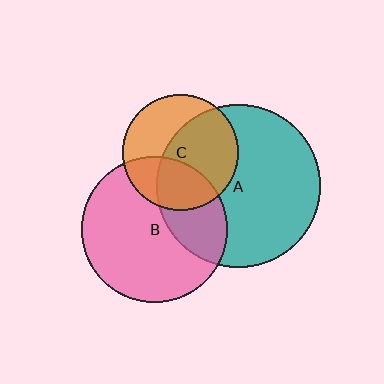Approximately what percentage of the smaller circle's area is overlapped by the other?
Approximately 35%.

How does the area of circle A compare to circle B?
Approximately 1.3 times.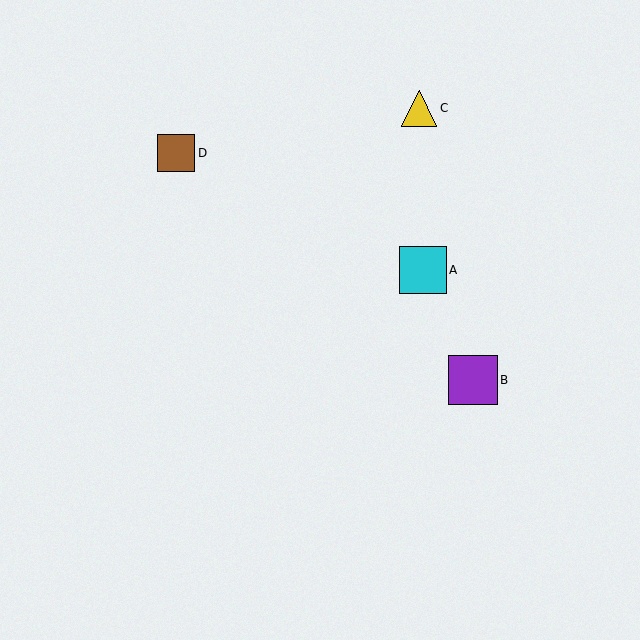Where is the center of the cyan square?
The center of the cyan square is at (423, 270).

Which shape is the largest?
The purple square (labeled B) is the largest.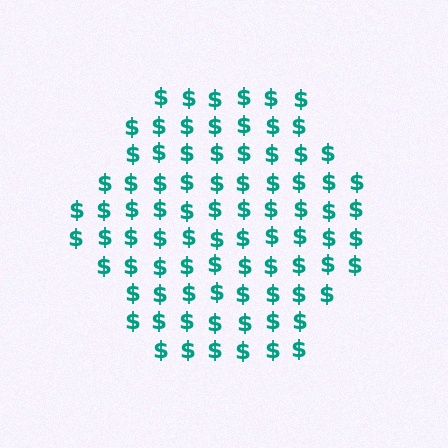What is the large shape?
The large shape is a hexagon.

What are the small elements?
The small elements are dollar signs.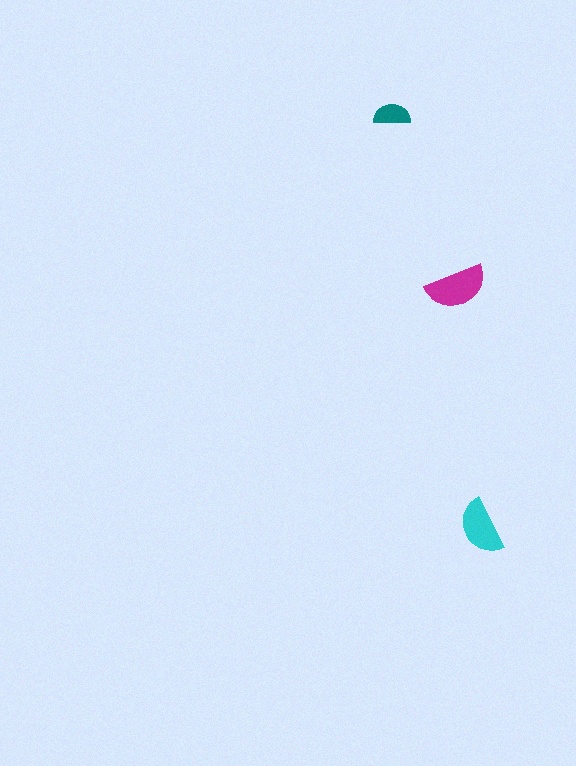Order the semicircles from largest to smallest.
the magenta one, the cyan one, the teal one.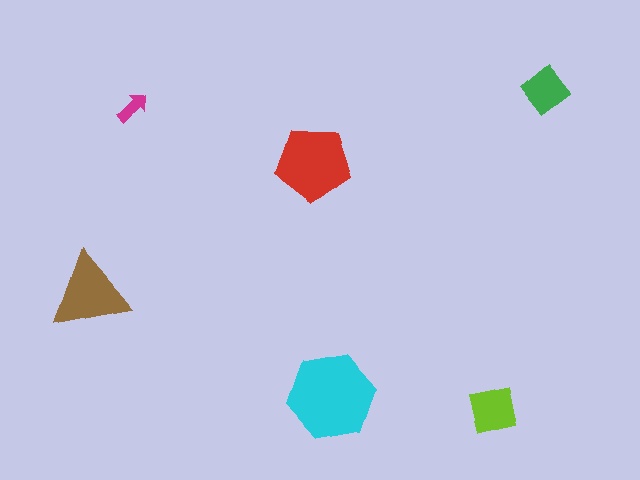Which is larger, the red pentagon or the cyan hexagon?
The cyan hexagon.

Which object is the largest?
The cyan hexagon.